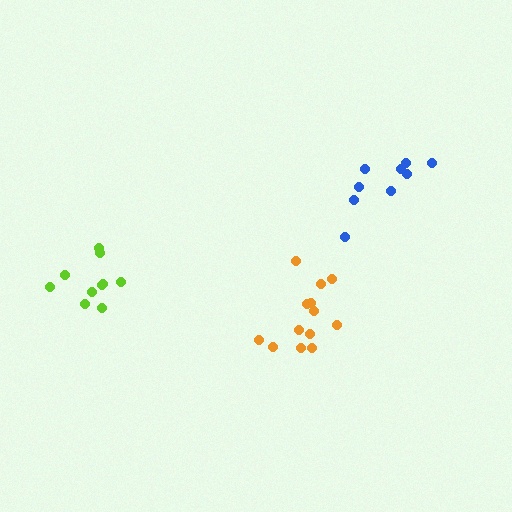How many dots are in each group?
Group 1: 13 dots, Group 2: 9 dots, Group 3: 10 dots (32 total).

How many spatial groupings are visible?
There are 3 spatial groupings.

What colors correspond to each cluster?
The clusters are colored: orange, blue, lime.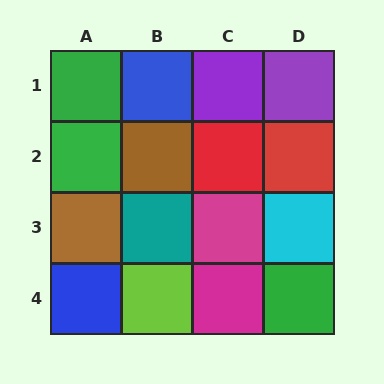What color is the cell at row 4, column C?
Magenta.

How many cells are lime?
1 cell is lime.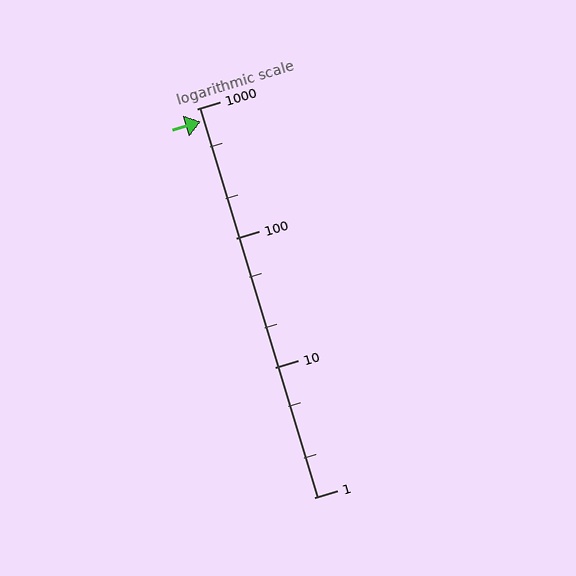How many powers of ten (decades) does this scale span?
The scale spans 3 decades, from 1 to 1000.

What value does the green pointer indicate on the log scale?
The pointer indicates approximately 790.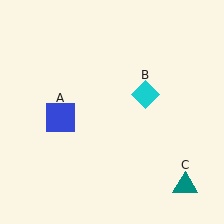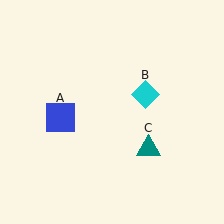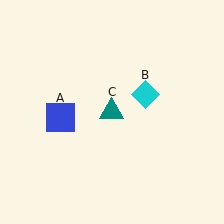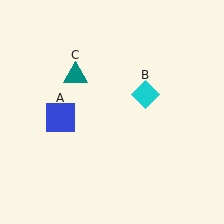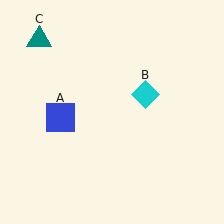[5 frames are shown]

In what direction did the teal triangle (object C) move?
The teal triangle (object C) moved up and to the left.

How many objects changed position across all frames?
1 object changed position: teal triangle (object C).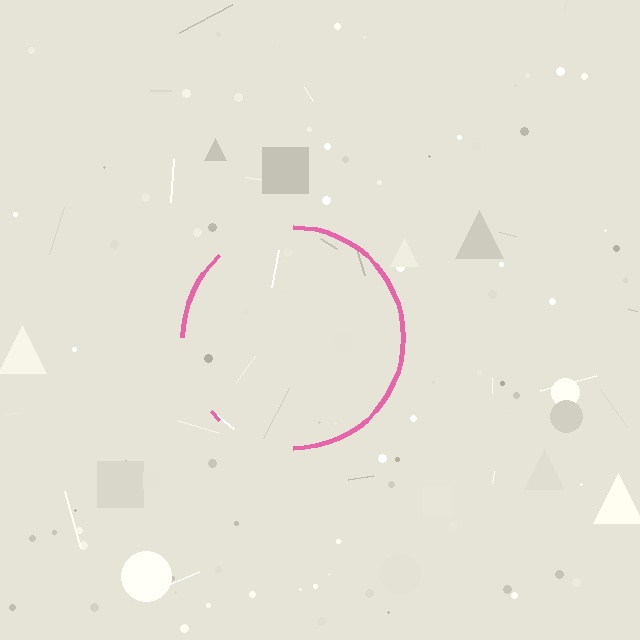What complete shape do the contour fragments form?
The contour fragments form a circle.